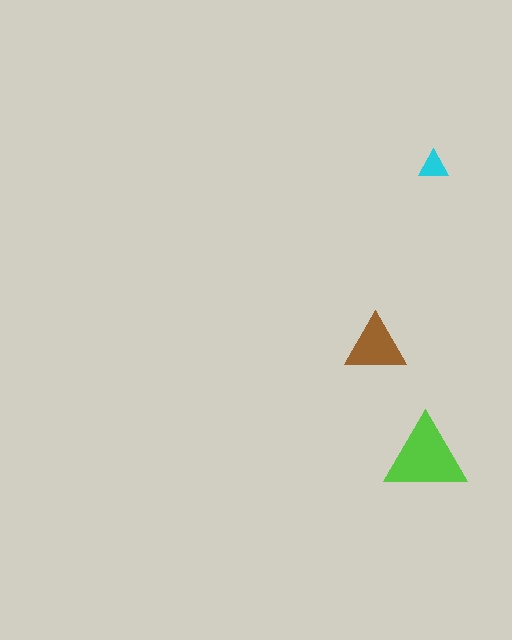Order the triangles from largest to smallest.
the lime one, the brown one, the cyan one.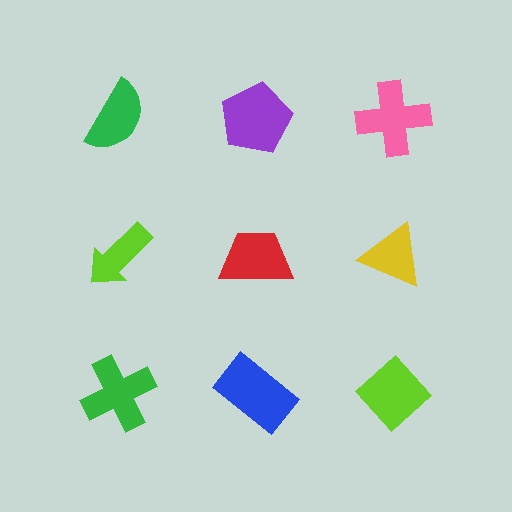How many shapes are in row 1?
3 shapes.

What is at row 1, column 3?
A pink cross.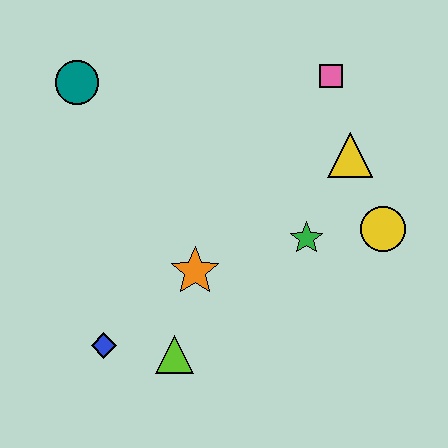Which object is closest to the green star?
The yellow circle is closest to the green star.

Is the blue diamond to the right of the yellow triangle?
No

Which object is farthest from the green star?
The teal circle is farthest from the green star.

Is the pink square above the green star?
Yes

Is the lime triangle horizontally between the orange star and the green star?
No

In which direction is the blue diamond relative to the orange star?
The blue diamond is to the left of the orange star.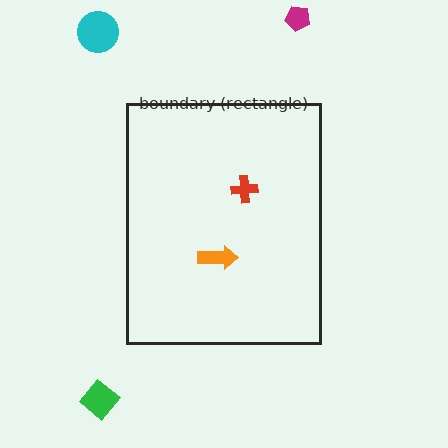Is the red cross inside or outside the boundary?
Inside.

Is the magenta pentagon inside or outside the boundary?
Outside.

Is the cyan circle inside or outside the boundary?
Outside.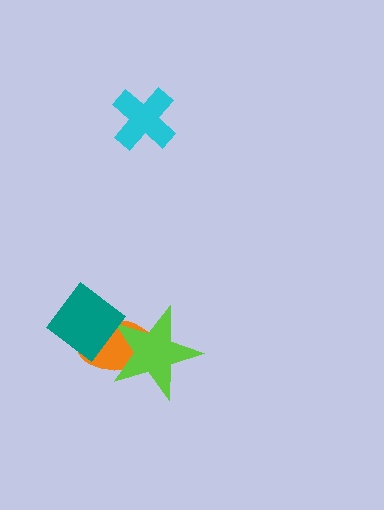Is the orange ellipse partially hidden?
Yes, it is partially covered by another shape.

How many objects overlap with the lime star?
2 objects overlap with the lime star.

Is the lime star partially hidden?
Yes, it is partially covered by another shape.